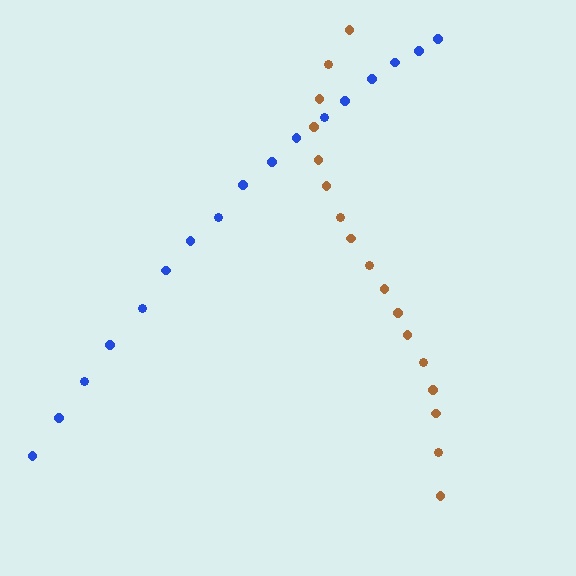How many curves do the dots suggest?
There are 2 distinct paths.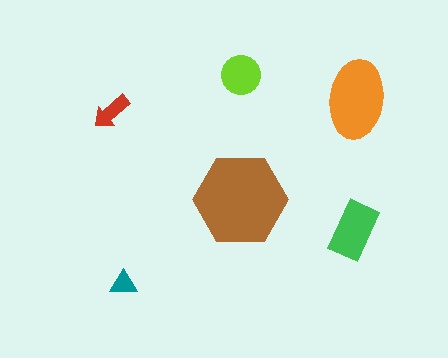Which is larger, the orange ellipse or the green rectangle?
The orange ellipse.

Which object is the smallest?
The teal triangle.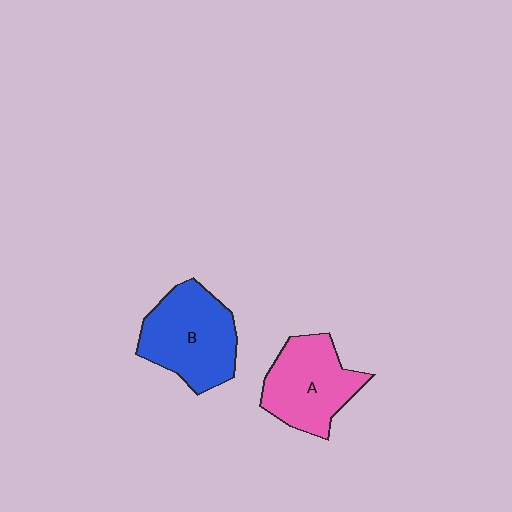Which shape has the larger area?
Shape B (blue).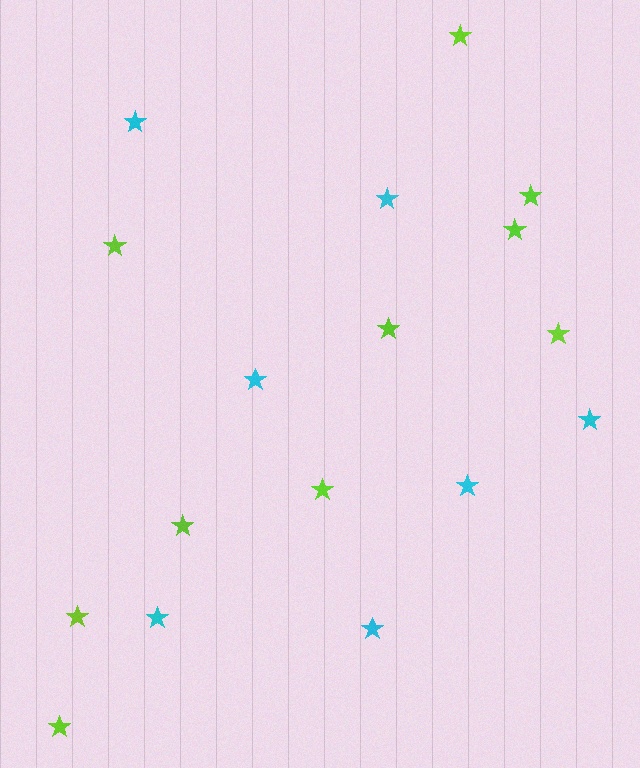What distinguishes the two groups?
There are 2 groups: one group of lime stars (10) and one group of cyan stars (7).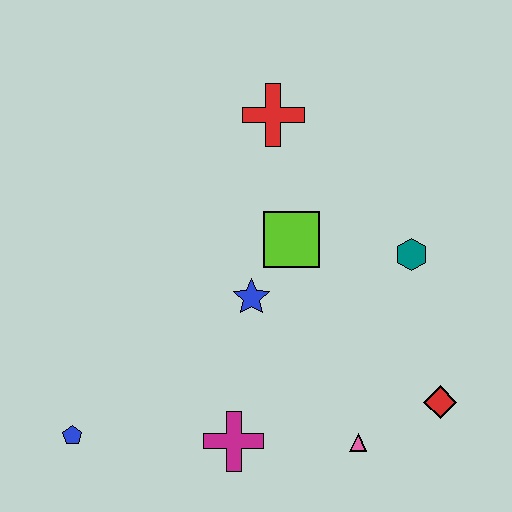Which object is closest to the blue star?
The lime square is closest to the blue star.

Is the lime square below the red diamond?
No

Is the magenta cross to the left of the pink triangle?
Yes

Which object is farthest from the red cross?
The blue pentagon is farthest from the red cross.